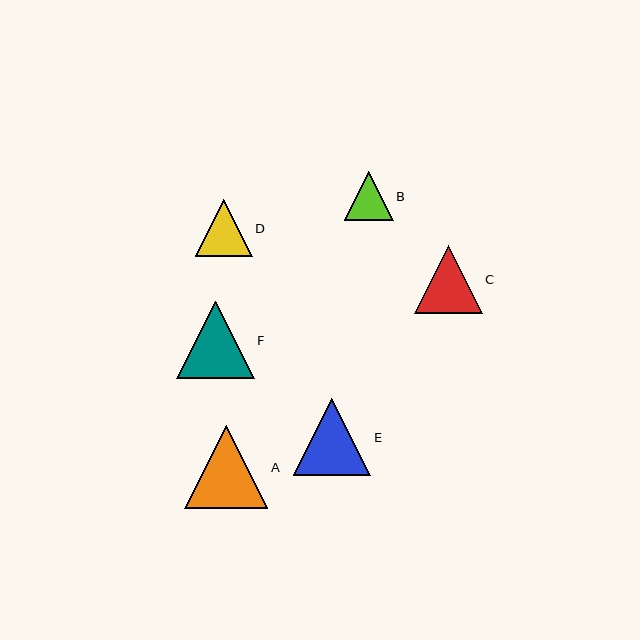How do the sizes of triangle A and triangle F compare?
Triangle A and triangle F are approximately the same size.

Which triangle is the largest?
Triangle A is the largest with a size of approximately 83 pixels.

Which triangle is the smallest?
Triangle B is the smallest with a size of approximately 48 pixels.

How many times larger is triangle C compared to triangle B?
Triangle C is approximately 1.4 times the size of triangle B.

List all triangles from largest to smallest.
From largest to smallest: A, F, E, C, D, B.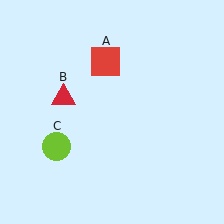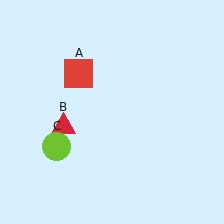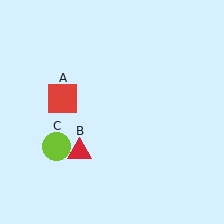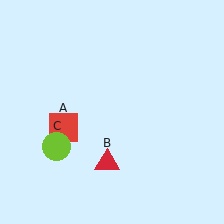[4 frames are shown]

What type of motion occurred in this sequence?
The red square (object A), red triangle (object B) rotated counterclockwise around the center of the scene.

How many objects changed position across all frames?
2 objects changed position: red square (object A), red triangle (object B).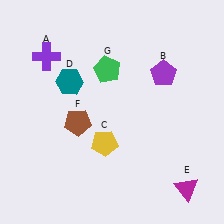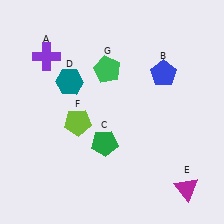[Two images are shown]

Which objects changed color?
B changed from purple to blue. C changed from yellow to green. F changed from brown to lime.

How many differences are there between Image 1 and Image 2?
There are 3 differences between the two images.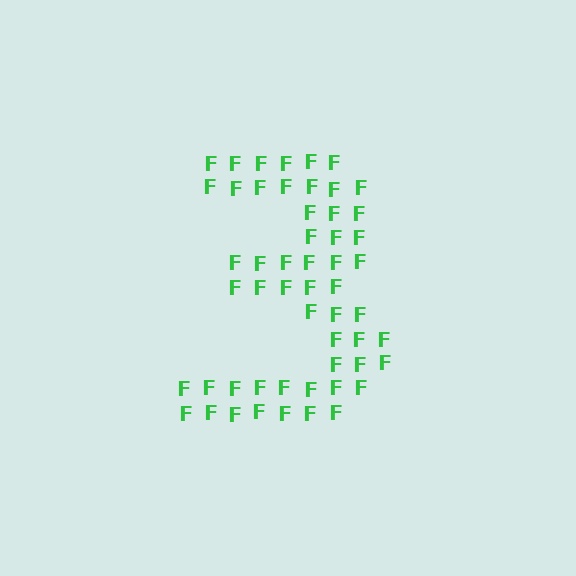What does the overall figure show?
The overall figure shows the digit 3.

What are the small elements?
The small elements are letter F's.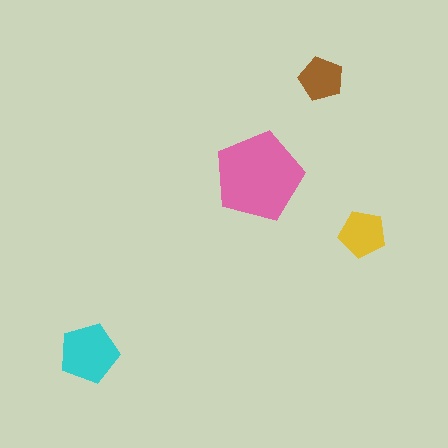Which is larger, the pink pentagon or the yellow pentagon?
The pink one.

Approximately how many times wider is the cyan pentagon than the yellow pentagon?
About 1.5 times wider.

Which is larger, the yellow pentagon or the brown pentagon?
The yellow one.